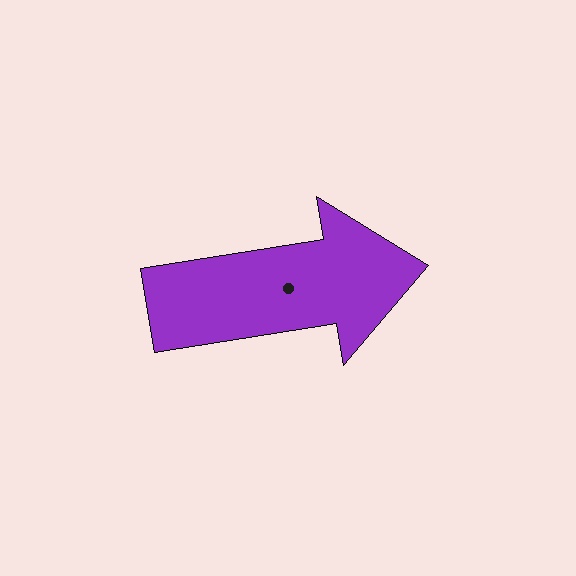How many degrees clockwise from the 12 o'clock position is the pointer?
Approximately 81 degrees.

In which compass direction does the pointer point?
East.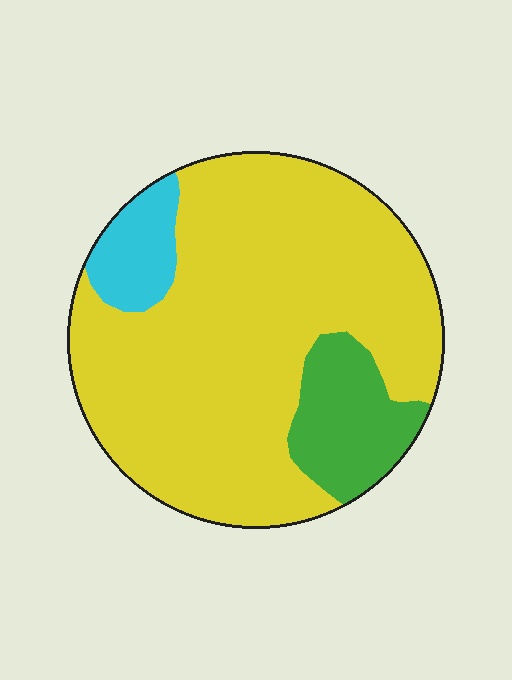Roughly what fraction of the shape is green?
Green covers 13% of the shape.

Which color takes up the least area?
Cyan, at roughly 10%.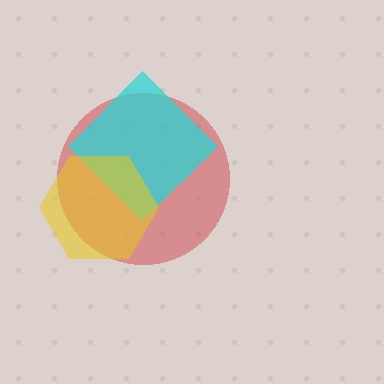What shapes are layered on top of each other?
The layered shapes are: a red circle, a cyan diamond, a yellow hexagon.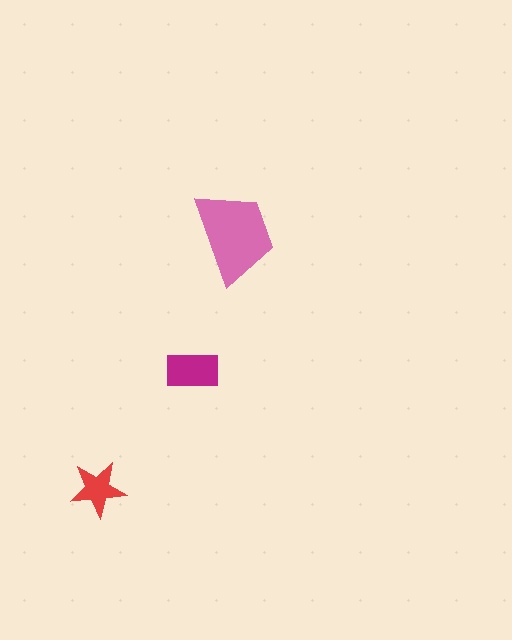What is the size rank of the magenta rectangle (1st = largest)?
2nd.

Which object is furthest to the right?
The pink trapezoid is rightmost.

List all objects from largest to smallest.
The pink trapezoid, the magenta rectangle, the red star.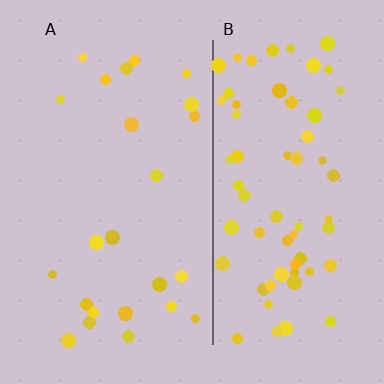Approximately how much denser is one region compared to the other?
Approximately 2.8× — region B over region A.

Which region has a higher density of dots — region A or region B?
B (the right).